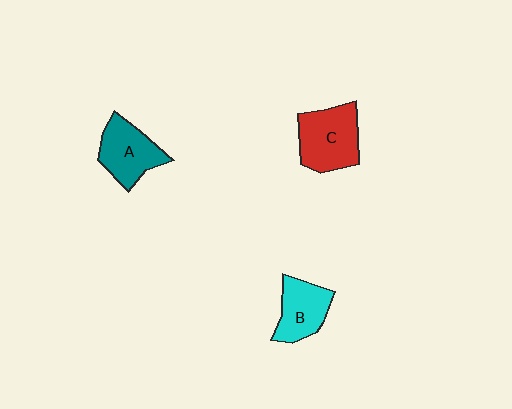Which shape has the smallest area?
Shape B (cyan).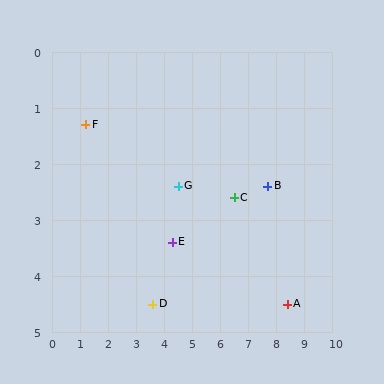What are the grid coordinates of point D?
Point D is at approximately (3.6, 4.5).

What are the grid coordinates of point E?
Point E is at approximately (4.3, 3.4).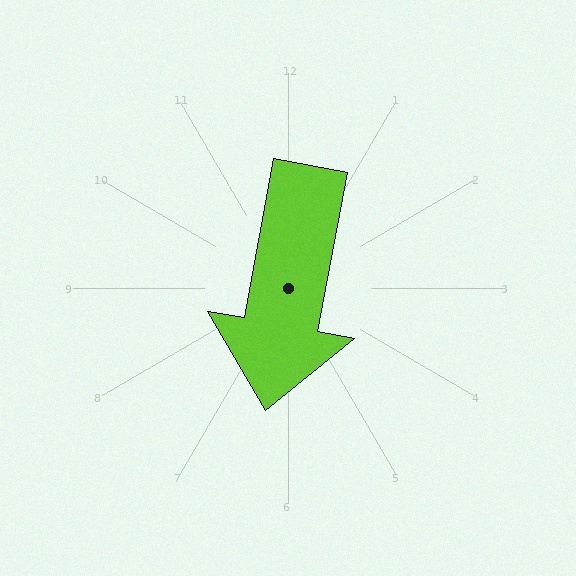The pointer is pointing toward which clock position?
Roughly 6 o'clock.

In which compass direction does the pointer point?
South.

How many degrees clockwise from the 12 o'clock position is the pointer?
Approximately 190 degrees.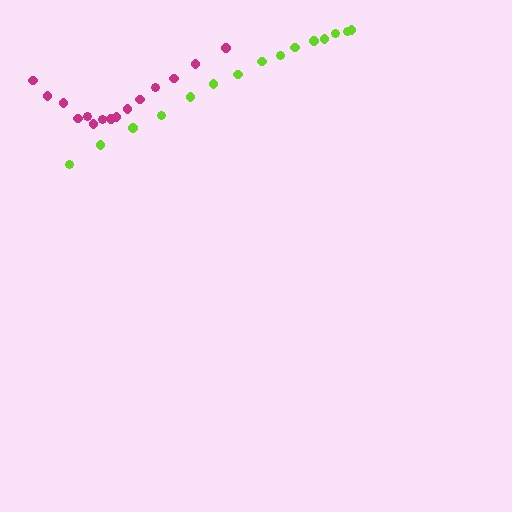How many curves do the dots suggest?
There are 2 distinct paths.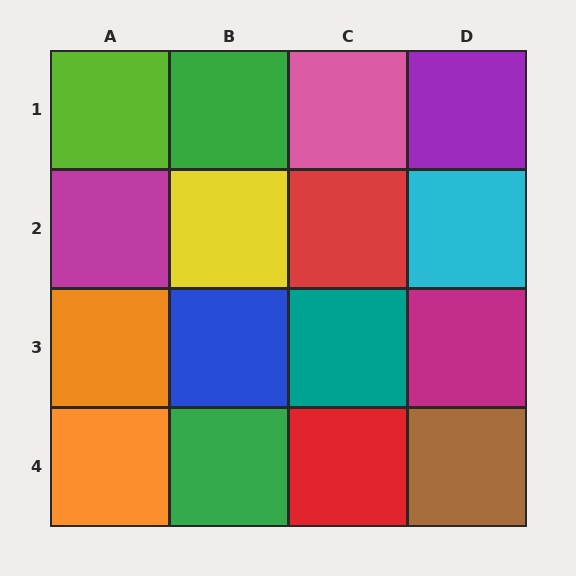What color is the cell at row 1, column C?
Pink.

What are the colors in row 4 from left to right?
Orange, green, red, brown.